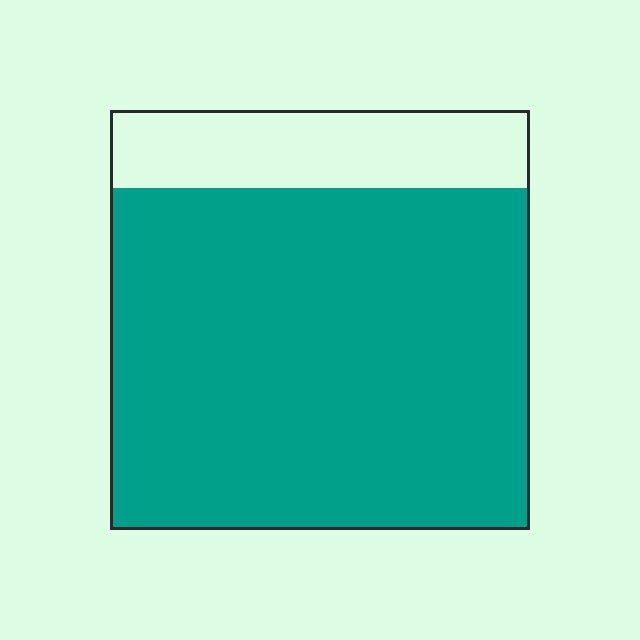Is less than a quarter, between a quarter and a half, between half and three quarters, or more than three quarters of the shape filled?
More than three quarters.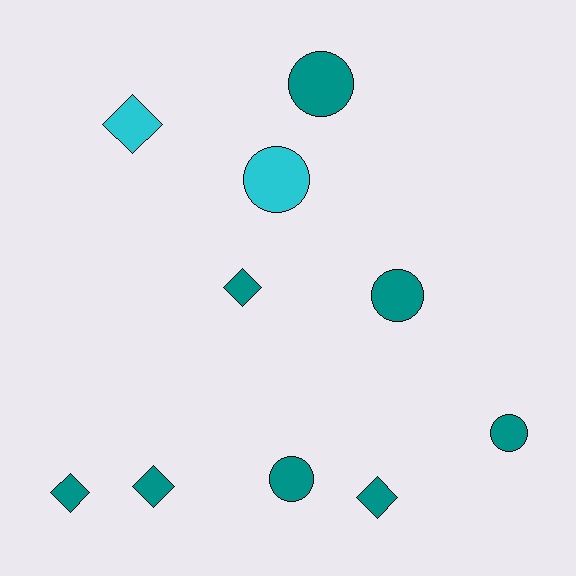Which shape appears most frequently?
Circle, with 5 objects.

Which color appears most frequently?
Teal, with 8 objects.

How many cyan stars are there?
There are no cyan stars.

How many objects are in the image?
There are 10 objects.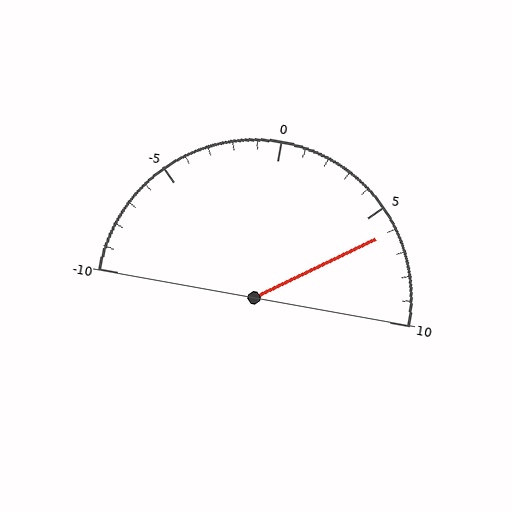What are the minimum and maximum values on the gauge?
The gauge ranges from -10 to 10.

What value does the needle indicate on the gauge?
The needle indicates approximately 6.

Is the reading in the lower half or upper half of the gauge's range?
The reading is in the upper half of the range (-10 to 10).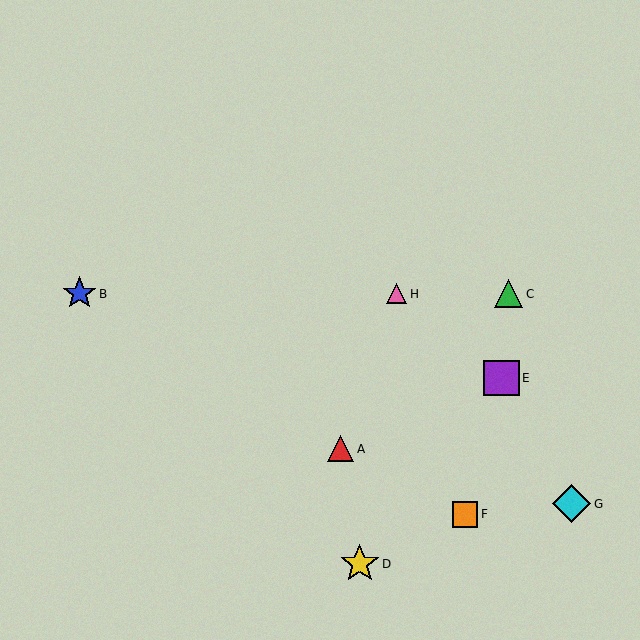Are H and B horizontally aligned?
Yes, both are at y≈294.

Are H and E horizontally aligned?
No, H is at y≈294 and E is at y≈378.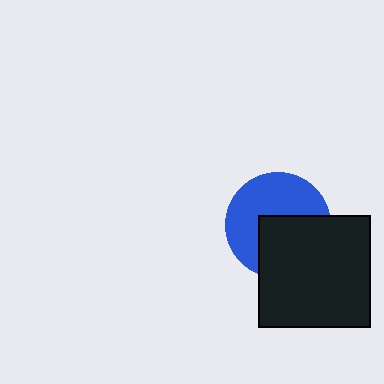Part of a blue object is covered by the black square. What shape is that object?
It is a circle.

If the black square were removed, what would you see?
You would see the complete blue circle.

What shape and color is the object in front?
The object in front is a black square.